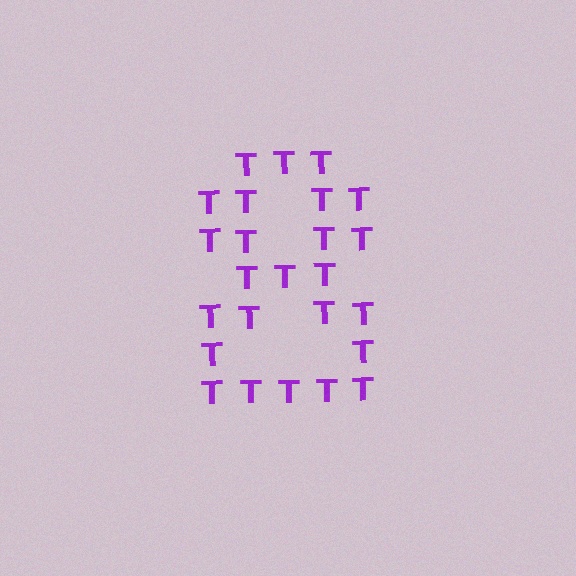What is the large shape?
The large shape is the digit 8.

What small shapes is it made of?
It is made of small letter T's.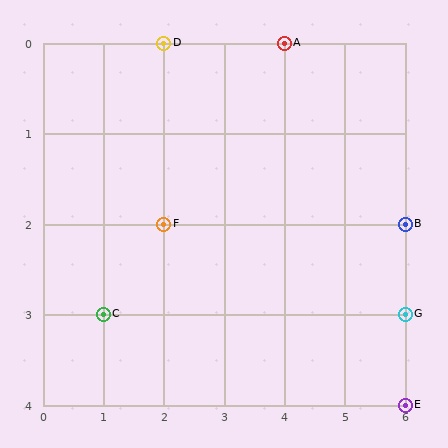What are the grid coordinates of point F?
Point F is at grid coordinates (2, 2).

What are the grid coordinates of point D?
Point D is at grid coordinates (2, 0).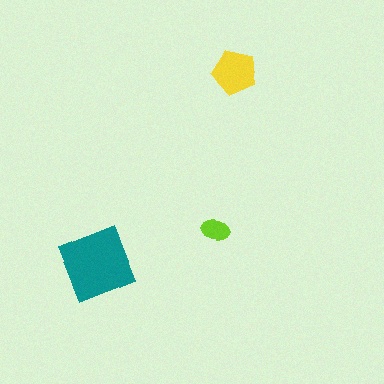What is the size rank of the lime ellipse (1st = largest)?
3rd.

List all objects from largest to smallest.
The teal diamond, the yellow pentagon, the lime ellipse.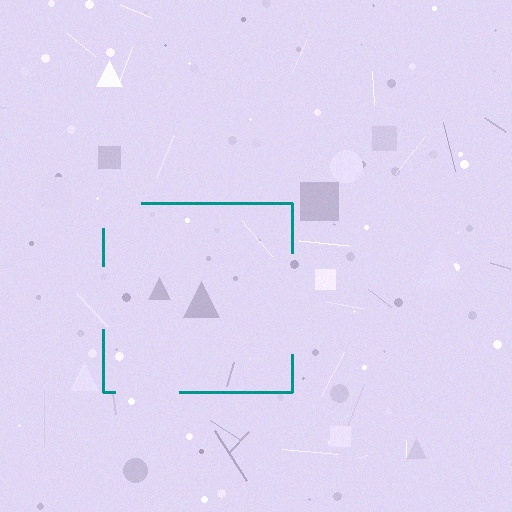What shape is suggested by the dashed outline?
The dashed outline suggests a square.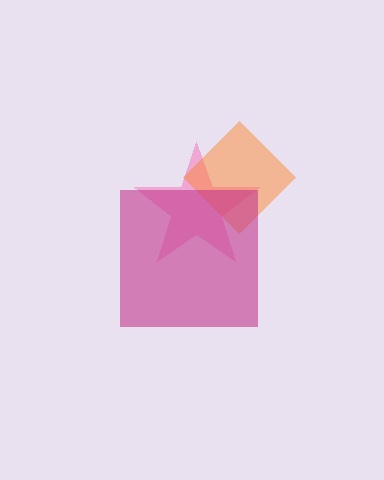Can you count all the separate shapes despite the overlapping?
Yes, there are 3 separate shapes.